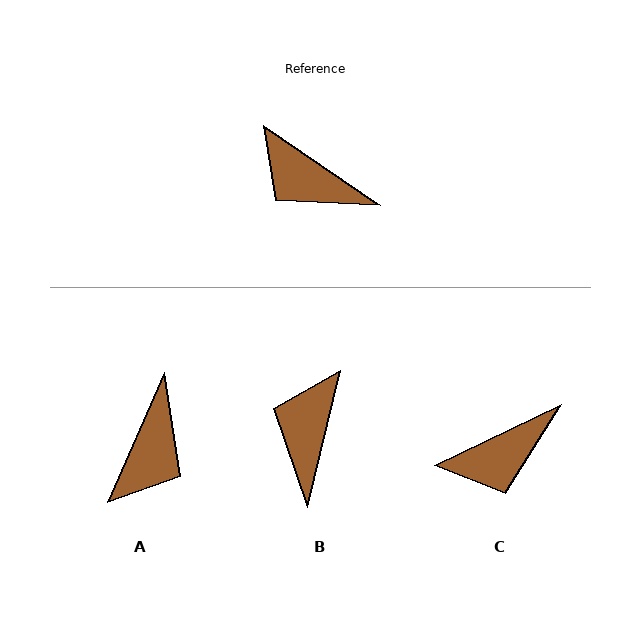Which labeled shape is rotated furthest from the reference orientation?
A, about 101 degrees away.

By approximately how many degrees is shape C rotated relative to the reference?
Approximately 60 degrees counter-clockwise.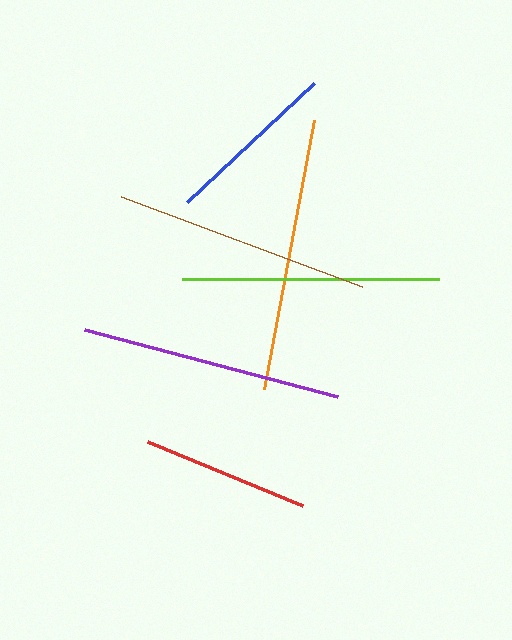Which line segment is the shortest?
The red line is the shortest at approximately 168 pixels.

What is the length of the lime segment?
The lime segment is approximately 256 pixels long.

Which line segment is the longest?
The orange line is the longest at approximately 273 pixels.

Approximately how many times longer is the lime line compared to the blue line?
The lime line is approximately 1.5 times the length of the blue line.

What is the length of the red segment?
The red segment is approximately 168 pixels long.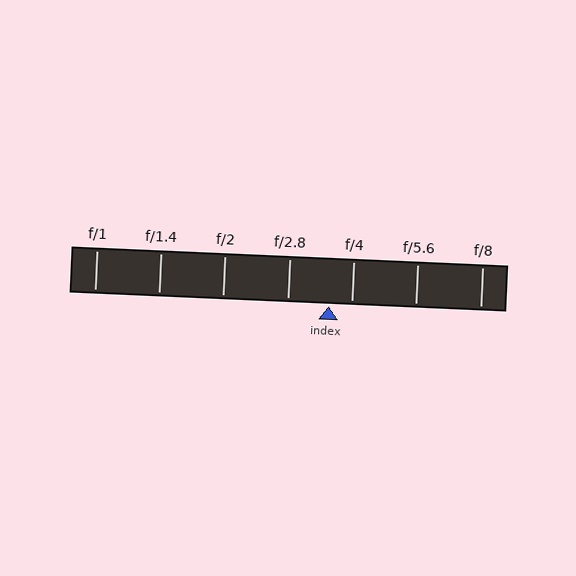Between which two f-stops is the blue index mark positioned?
The index mark is between f/2.8 and f/4.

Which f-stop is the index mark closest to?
The index mark is closest to f/4.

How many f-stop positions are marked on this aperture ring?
There are 7 f-stop positions marked.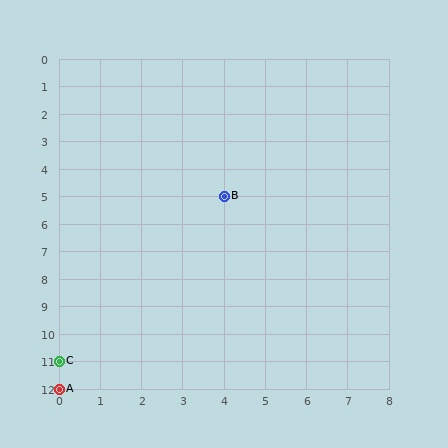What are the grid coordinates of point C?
Point C is at grid coordinates (0, 11).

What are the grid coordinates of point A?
Point A is at grid coordinates (0, 12).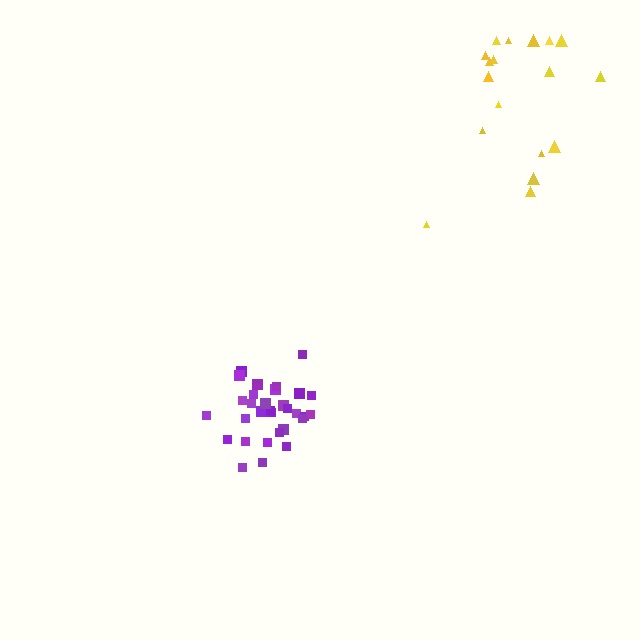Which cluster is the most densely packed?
Purple.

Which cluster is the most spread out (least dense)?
Yellow.